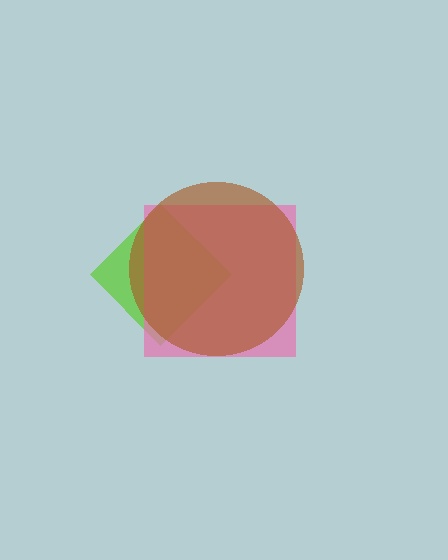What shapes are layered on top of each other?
The layered shapes are: a lime diamond, a pink square, a brown circle.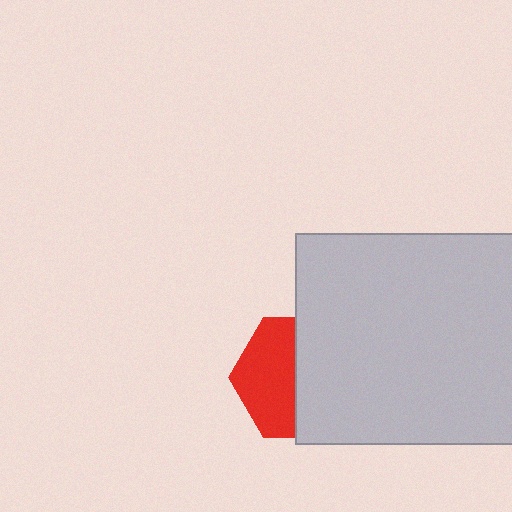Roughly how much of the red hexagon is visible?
About half of it is visible (roughly 48%).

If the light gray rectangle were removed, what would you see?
You would see the complete red hexagon.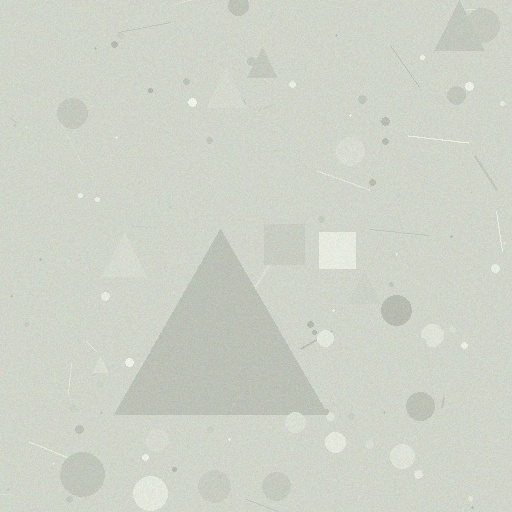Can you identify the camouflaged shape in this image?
The camouflaged shape is a triangle.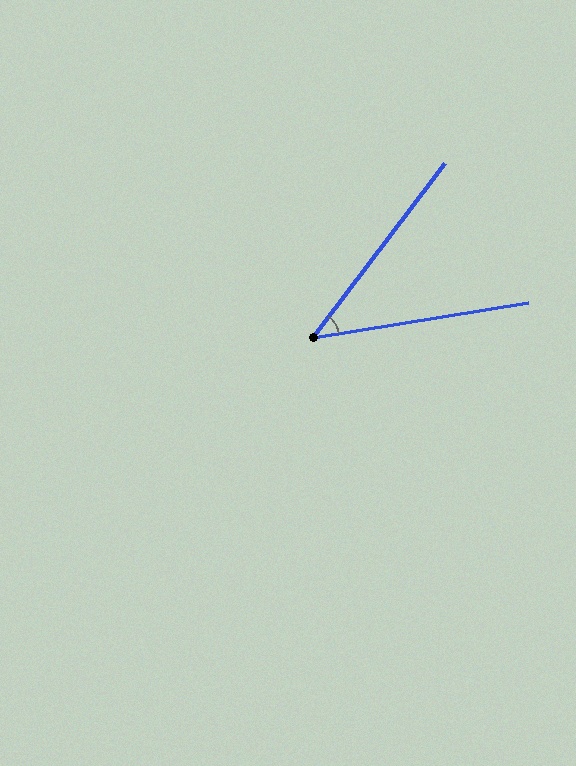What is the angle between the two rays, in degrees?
Approximately 43 degrees.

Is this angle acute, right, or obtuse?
It is acute.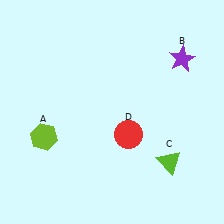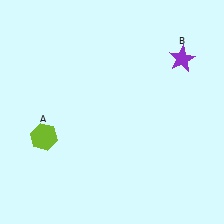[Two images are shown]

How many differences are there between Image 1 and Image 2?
There are 2 differences between the two images.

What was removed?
The red circle (D), the lime triangle (C) were removed in Image 2.